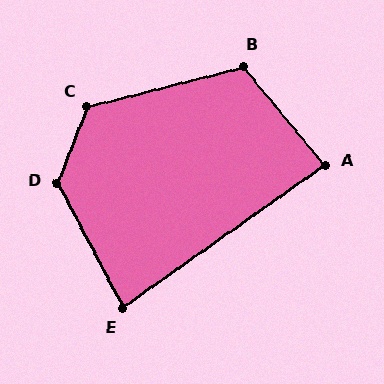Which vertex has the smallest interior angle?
E, at approximately 82 degrees.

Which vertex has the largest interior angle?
D, at approximately 131 degrees.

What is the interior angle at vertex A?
Approximately 86 degrees (approximately right).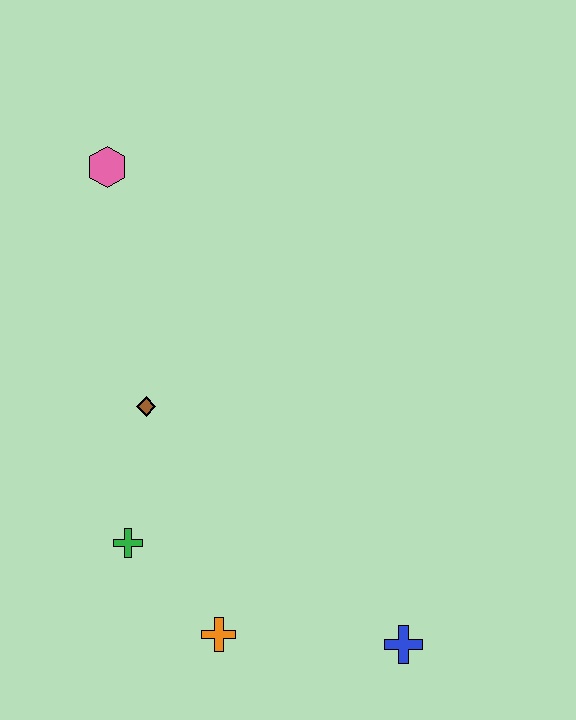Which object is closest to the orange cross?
The green cross is closest to the orange cross.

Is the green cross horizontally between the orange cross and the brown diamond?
No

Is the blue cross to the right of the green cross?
Yes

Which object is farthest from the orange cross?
The pink hexagon is farthest from the orange cross.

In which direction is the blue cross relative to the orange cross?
The blue cross is to the right of the orange cross.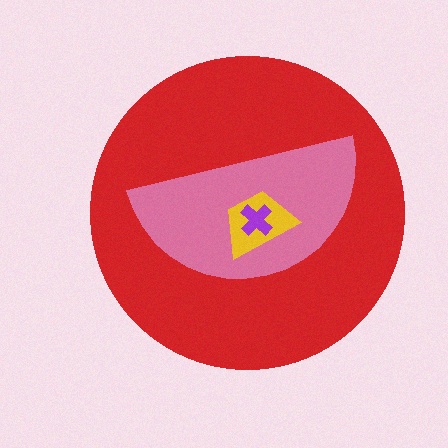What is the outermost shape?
The red circle.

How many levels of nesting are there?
4.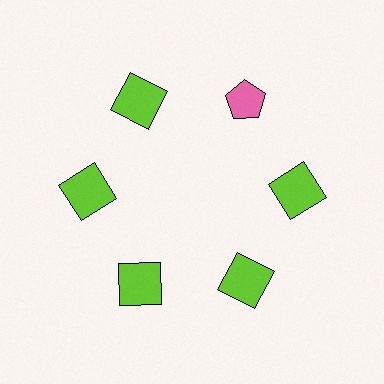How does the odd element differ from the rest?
It differs in both color (pink instead of lime) and shape (pentagon instead of square).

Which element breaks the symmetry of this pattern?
The pink pentagon at roughly the 1 o'clock position breaks the symmetry. All other shapes are lime squares.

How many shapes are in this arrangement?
There are 6 shapes arranged in a ring pattern.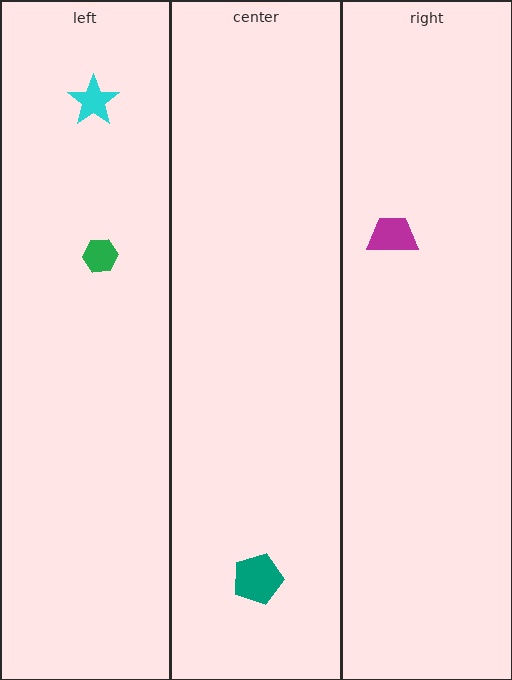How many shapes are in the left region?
2.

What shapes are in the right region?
The magenta trapezoid.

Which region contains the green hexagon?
The left region.